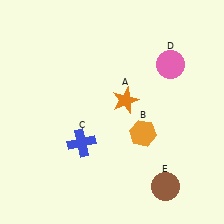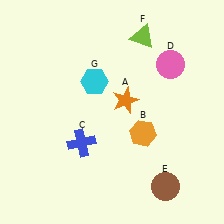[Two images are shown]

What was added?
A lime triangle (F), a cyan hexagon (G) were added in Image 2.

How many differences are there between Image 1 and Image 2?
There are 2 differences between the two images.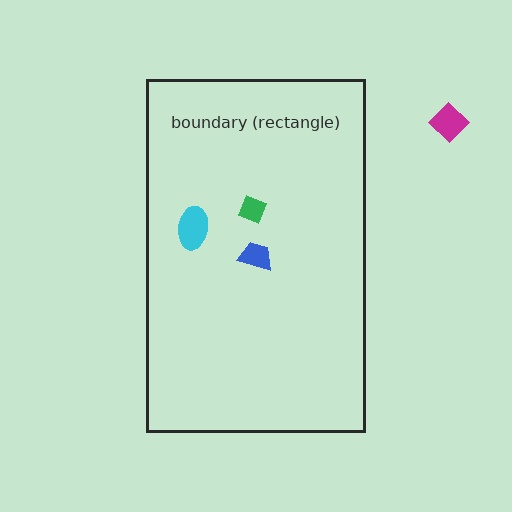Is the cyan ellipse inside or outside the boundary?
Inside.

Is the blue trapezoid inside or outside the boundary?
Inside.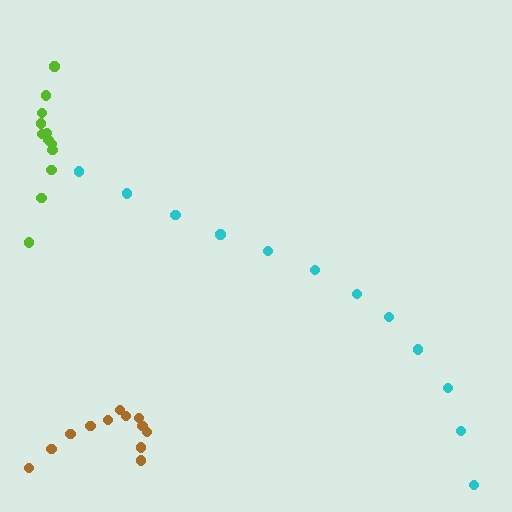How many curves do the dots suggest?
There are 3 distinct paths.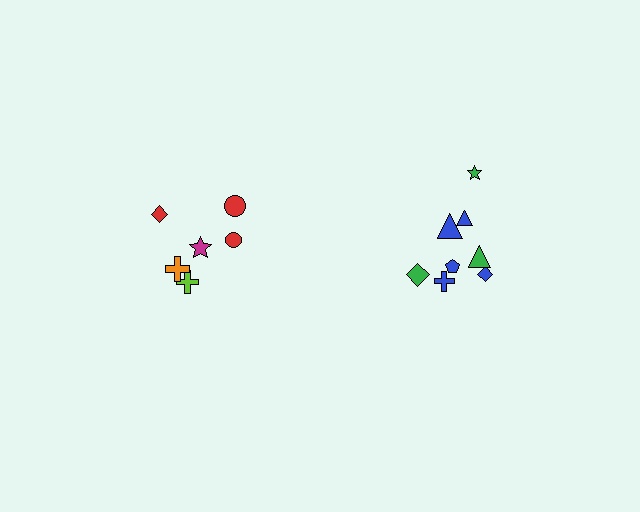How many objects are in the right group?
There are 8 objects.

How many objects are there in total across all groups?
There are 14 objects.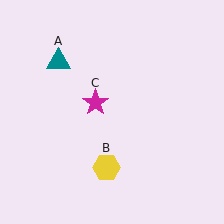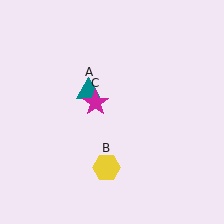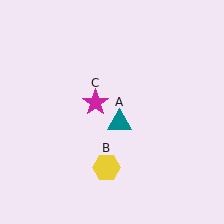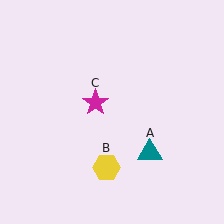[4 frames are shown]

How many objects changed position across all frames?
1 object changed position: teal triangle (object A).